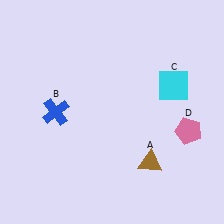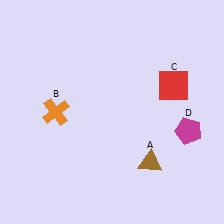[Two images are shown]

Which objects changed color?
B changed from blue to orange. C changed from cyan to red. D changed from pink to magenta.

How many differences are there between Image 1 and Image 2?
There are 3 differences between the two images.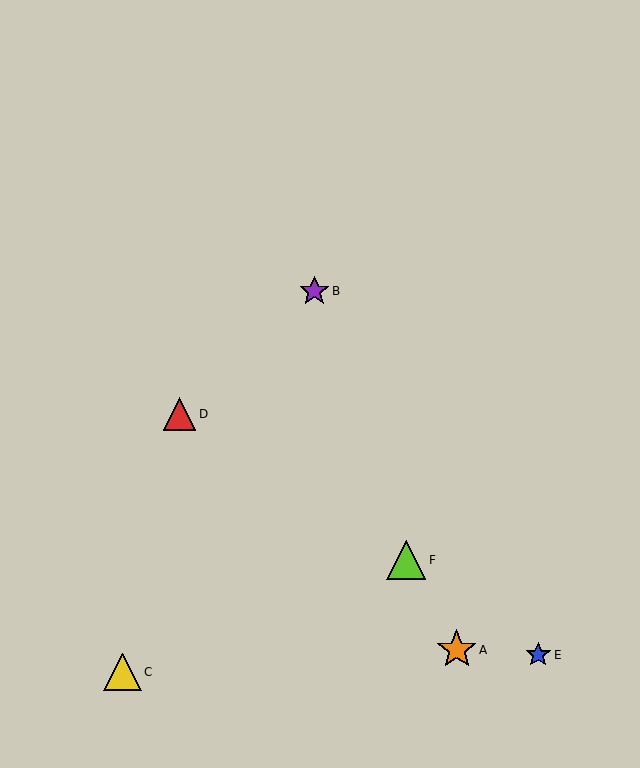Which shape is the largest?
The orange star (labeled A) is the largest.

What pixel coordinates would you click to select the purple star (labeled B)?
Click at (314, 291) to select the purple star B.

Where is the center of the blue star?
The center of the blue star is at (538, 655).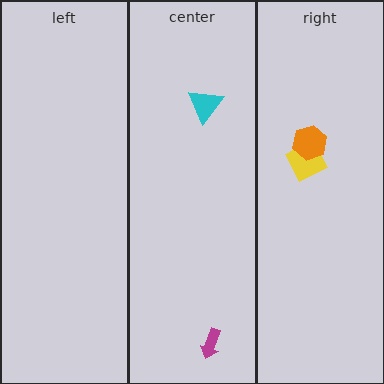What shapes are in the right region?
The yellow diamond, the orange hexagon.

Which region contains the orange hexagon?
The right region.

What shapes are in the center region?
The magenta arrow, the cyan triangle.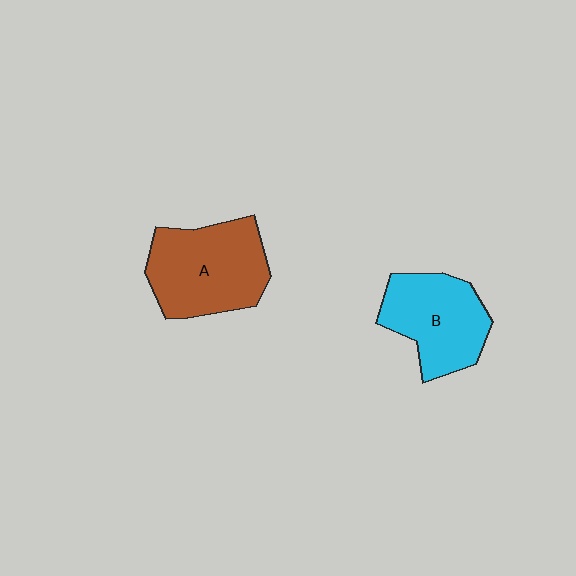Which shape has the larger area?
Shape A (brown).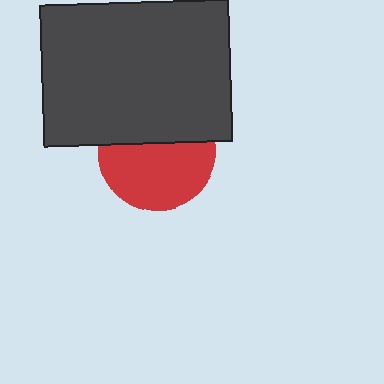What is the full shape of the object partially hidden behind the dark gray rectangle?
The partially hidden object is a red circle.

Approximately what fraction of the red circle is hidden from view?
Roughly 42% of the red circle is hidden behind the dark gray rectangle.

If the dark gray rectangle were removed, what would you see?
You would see the complete red circle.